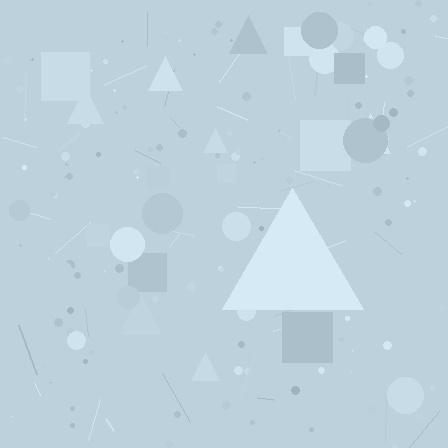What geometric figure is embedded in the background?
A triangle is embedded in the background.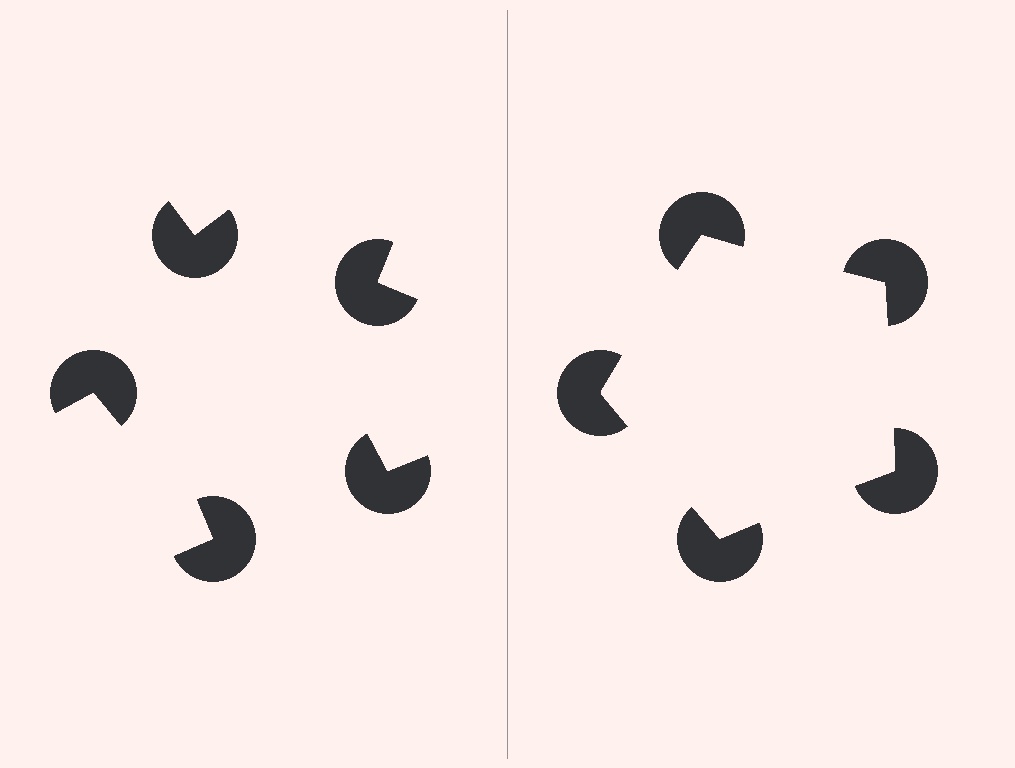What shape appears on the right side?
An illusory pentagon.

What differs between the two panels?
The pac-man discs are positioned identically on both sides; only the wedge orientations differ. On the right they align to a pentagon; on the left they are misaligned.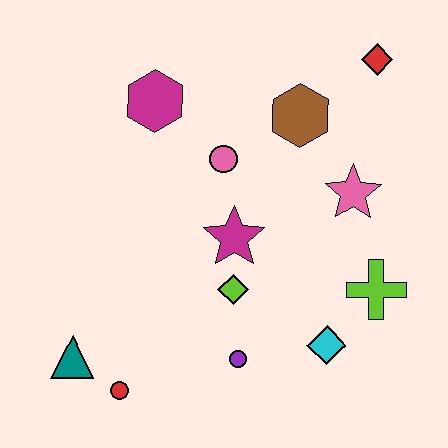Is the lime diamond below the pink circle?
Yes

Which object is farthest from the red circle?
The red diamond is farthest from the red circle.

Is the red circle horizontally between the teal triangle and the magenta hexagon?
Yes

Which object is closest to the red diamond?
The brown hexagon is closest to the red diamond.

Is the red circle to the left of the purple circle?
Yes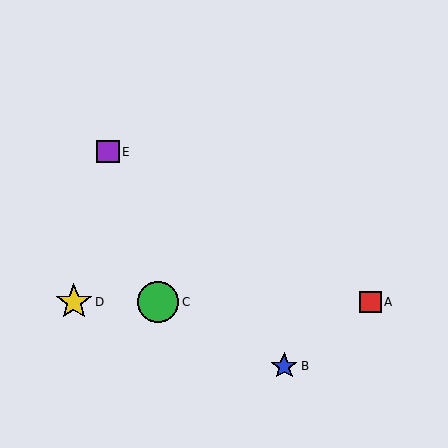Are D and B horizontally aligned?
No, D is at y≈302 and B is at y≈366.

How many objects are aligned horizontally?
3 objects (A, C, D) are aligned horizontally.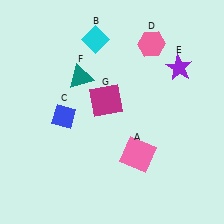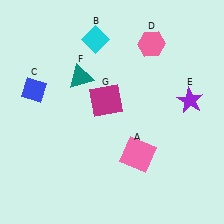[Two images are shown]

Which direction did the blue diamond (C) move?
The blue diamond (C) moved left.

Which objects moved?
The objects that moved are: the blue diamond (C), the purple star (E).